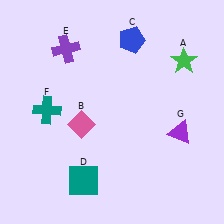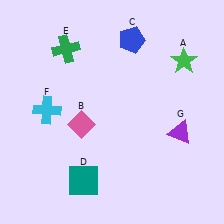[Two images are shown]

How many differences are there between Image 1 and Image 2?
There are 2 differences between the two images.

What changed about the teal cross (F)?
In Image 1, F is teal. In Image 2, it changed to cyan.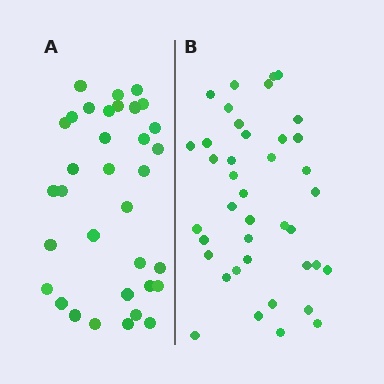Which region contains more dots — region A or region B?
Region B (the right region) has more dots.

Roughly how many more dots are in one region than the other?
Region B has about 6 more dots than region A.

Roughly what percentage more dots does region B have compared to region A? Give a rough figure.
About 20% more.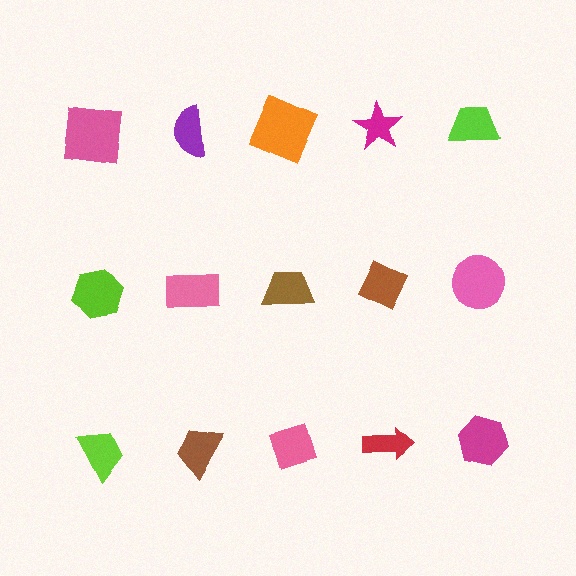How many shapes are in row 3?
5 shapes.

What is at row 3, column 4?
A red arrow.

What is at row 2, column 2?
A pink rectangle.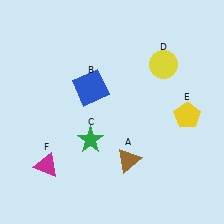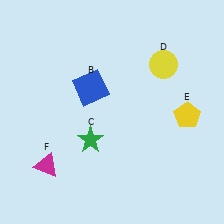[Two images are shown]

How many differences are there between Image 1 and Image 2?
There is 1 difference between the two images.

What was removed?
The brown triangle (A) was removed in Image 2.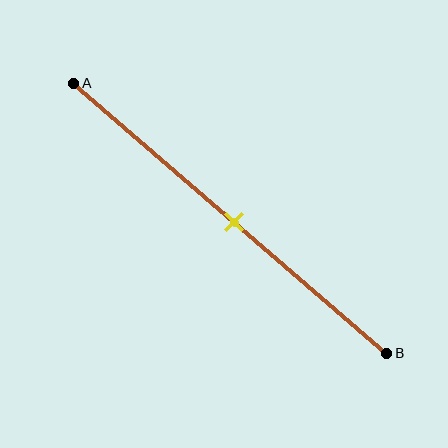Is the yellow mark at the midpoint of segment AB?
Yes, the mark is approximately at the midpoint.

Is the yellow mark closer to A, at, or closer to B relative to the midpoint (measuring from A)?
The yellow mark is approximately at the midpoint of segment AB.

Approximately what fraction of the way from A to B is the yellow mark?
The yellow mark is approximately 50% of the way from A to B.